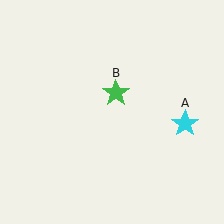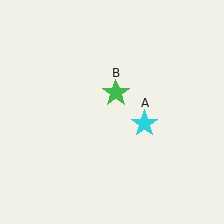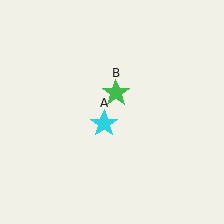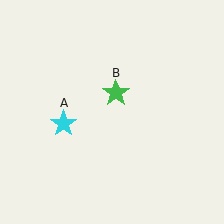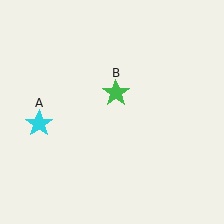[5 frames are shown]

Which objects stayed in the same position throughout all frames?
Green star (object B) remained stationary.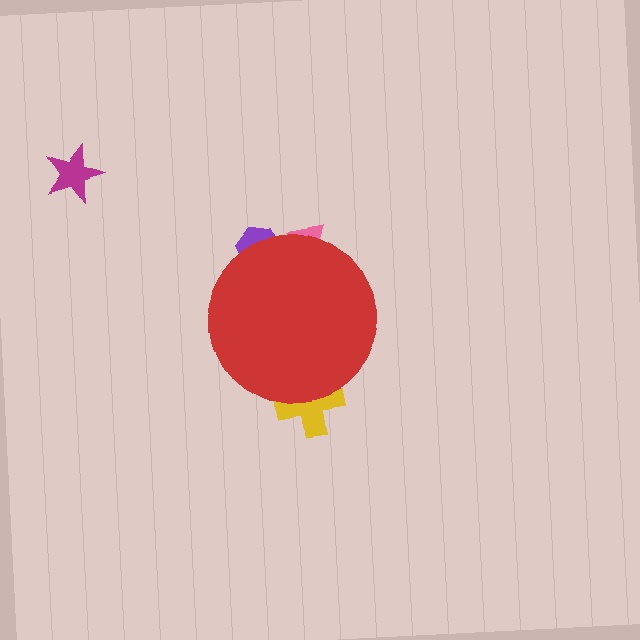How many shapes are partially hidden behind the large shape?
3 shapes are partially hidden.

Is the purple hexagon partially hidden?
Yes, the purple hexagon is partially hidden behind the red circle.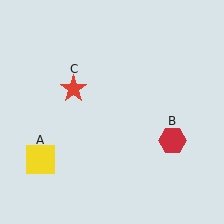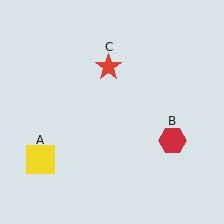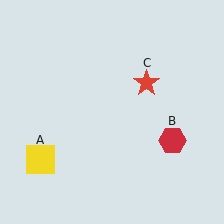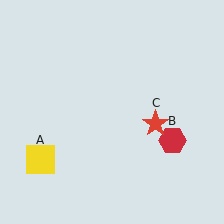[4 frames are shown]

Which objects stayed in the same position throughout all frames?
Yellow square (object A) and red hexagon (object B) remained stationary.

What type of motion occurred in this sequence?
The red star (object C) rotated clockwise around the center of the scene.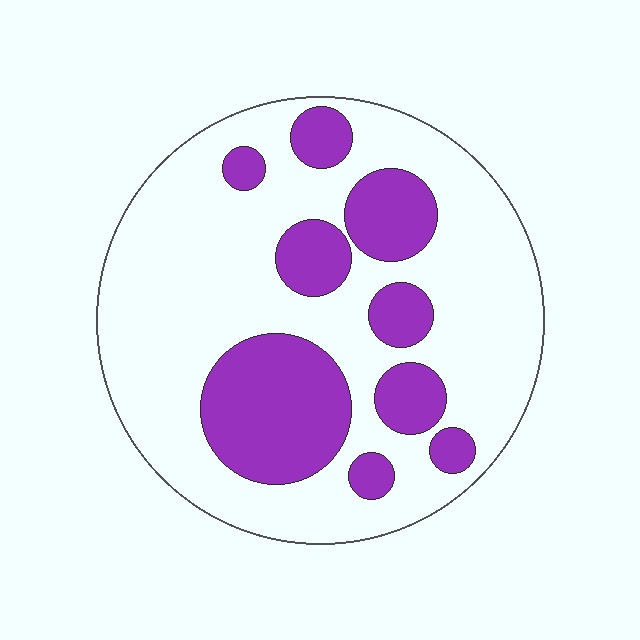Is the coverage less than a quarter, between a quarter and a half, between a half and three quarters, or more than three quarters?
Between a quarter and a half.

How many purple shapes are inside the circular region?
9.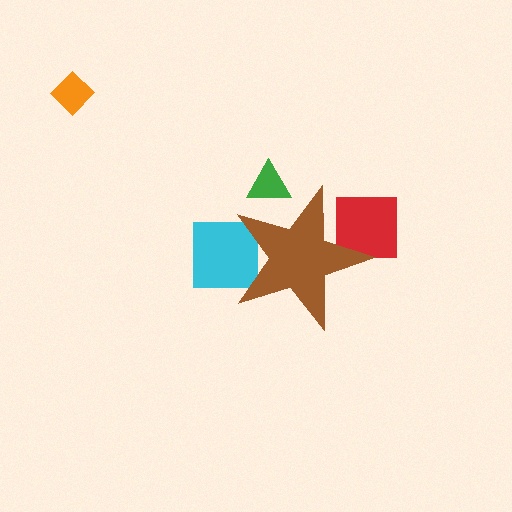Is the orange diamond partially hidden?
No, the orange diamond is fully visible.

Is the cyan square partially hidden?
Yes, the cyan square is partially hidden behind the brown star.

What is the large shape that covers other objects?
A brown star.